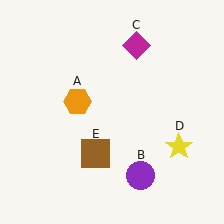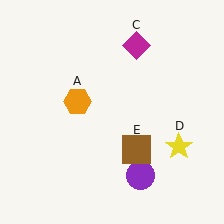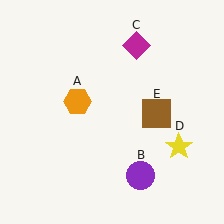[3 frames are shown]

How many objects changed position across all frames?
1 object changed position: brown square (object E).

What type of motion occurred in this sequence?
The brown square (object E) rotated counterclockwise around the center of the scene.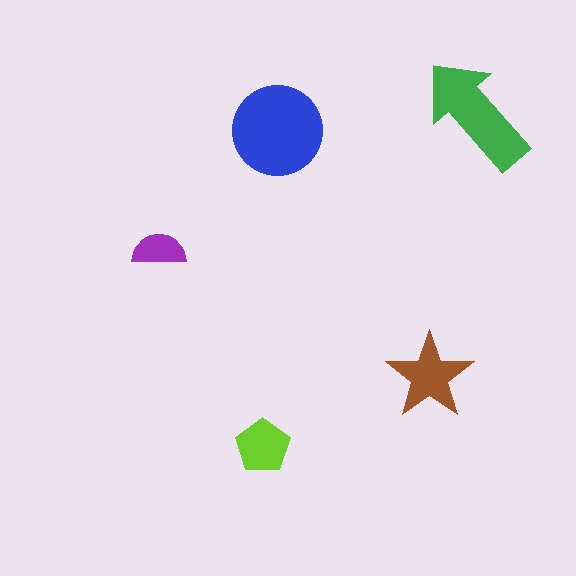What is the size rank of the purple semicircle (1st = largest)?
5th.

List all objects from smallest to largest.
The purple semicircle, the lime pentagon, the brown star, the green arrow, the blue circle.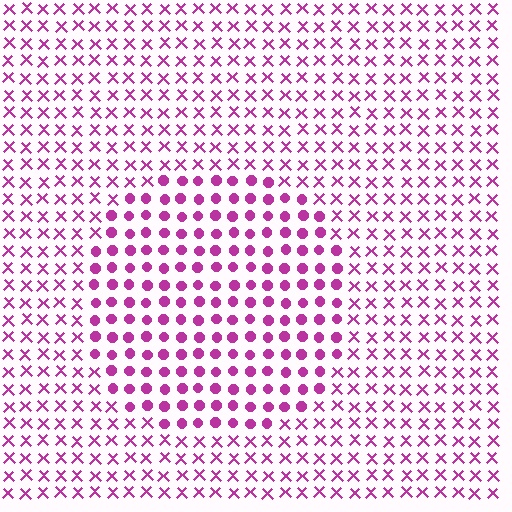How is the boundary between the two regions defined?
The boundary is defined by a change in element shape: circles inside vs. X marks outside. All elements share the same color and spacing.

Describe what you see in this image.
The image is filled with small magenta elements arranged in a uniform grid. A circle-shaped region contains circles, while the surrounding area contains X marks. The boundary is defined purely by the change in element shape.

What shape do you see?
I see a circle.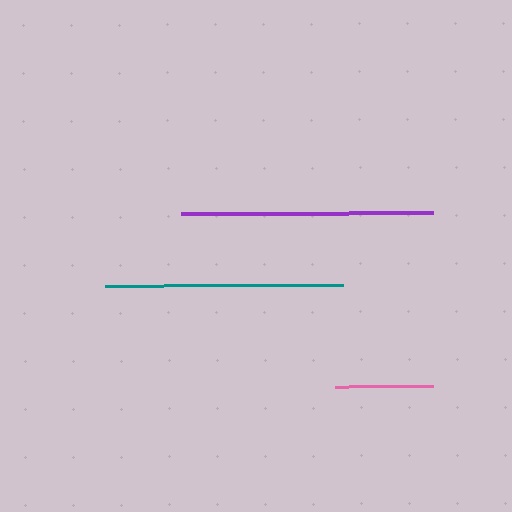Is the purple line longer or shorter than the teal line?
The purple line is longer than the teal line.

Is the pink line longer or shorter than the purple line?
The purple line is longer than the pink line.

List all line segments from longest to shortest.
From longest to shortest: purple, teal, pink.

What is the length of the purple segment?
The purple segment is approximately 253 pixels long.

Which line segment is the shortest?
The pink line is the shortest at approximately 99 pixels.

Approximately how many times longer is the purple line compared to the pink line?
The purple line is approximately 2.6 times the length of the pink line.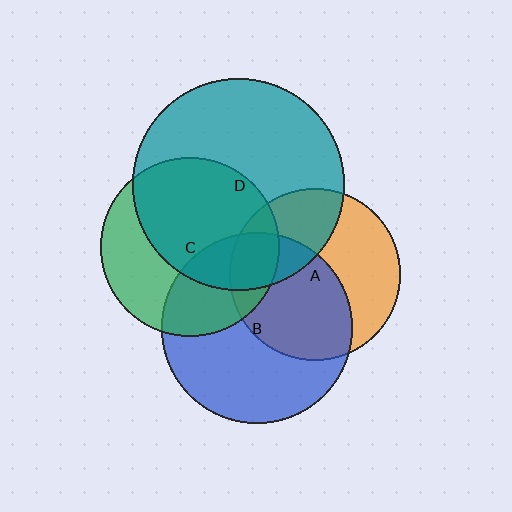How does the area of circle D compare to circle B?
Approximately 1.2 times.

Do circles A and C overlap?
Yes.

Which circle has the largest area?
Circle D (teal).